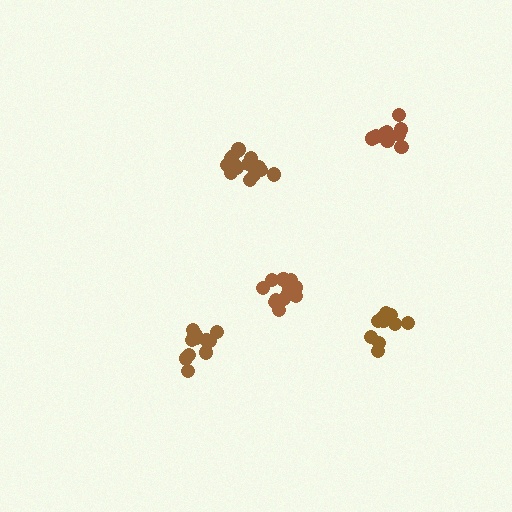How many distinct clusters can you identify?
There are 5 distinct clusters.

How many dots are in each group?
Group 1: 13 dots, Group 2: 14 dots, Group 3: 15 dots, Group 4: 11 dots, Group 5: 9 dots (62 total).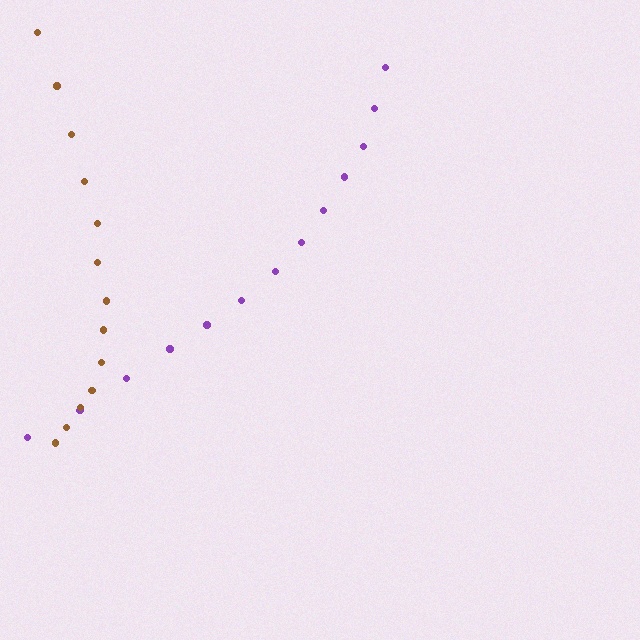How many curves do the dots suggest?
There are 2 distinct paths.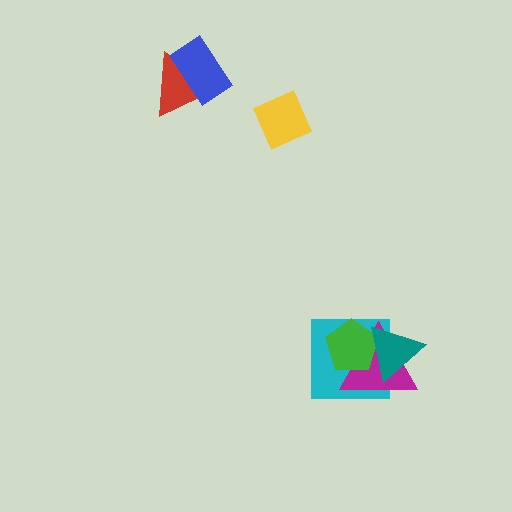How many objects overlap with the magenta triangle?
3 objects overlap with the magenta triangle.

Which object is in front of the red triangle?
The blue rectangle is in front of the red triangle.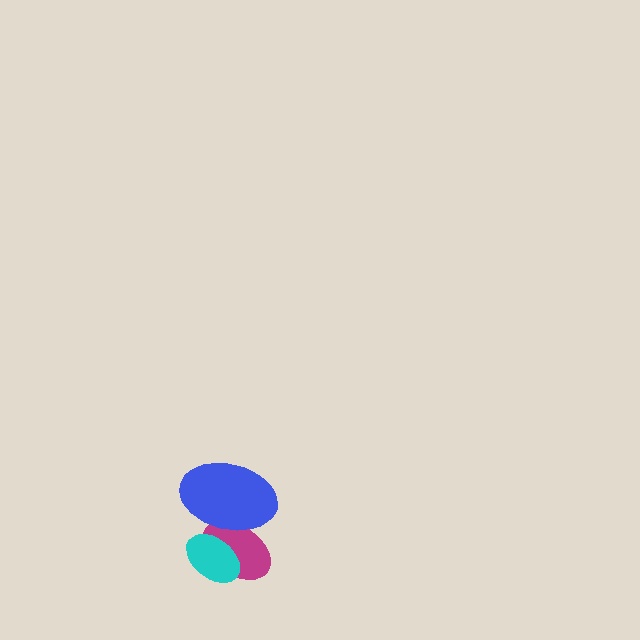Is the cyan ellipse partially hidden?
Yes, it is partially covered by another shape.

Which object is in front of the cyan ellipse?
The blue ellipse is in front of the cyan ellipse.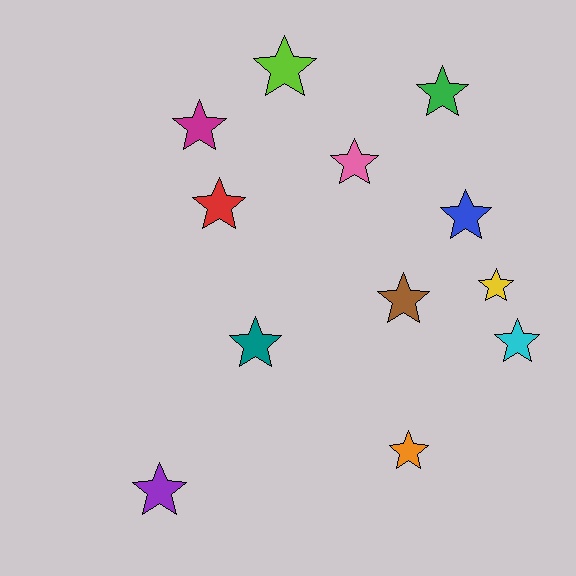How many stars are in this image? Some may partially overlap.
There are 12 stars.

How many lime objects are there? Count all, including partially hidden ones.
There is 1 lime object.